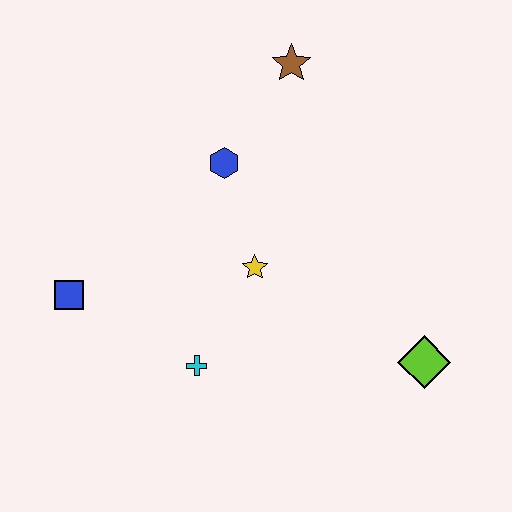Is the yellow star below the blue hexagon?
Yes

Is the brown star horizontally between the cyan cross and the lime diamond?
Yes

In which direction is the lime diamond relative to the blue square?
The lime diamond is to the right of the blue square.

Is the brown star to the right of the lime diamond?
No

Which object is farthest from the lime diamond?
The blue square is farthest from the lime diamond.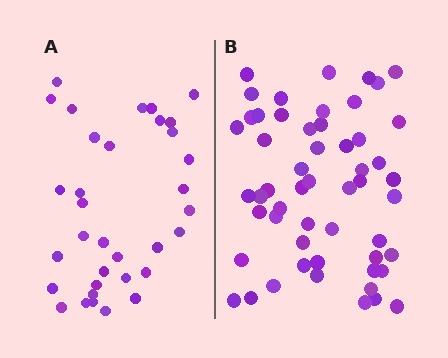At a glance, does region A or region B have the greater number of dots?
Region B (the right region) has more dots.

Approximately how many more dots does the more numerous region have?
Region B has approximately 20 more dots than region A.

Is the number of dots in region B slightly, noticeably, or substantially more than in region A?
Region B has substantially more. The ratio is roughly 1.6 to 1.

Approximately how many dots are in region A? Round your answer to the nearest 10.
About 30 dots. (The exact count is 34, which rounds to 30.)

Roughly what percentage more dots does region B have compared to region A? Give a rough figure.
About 60% more.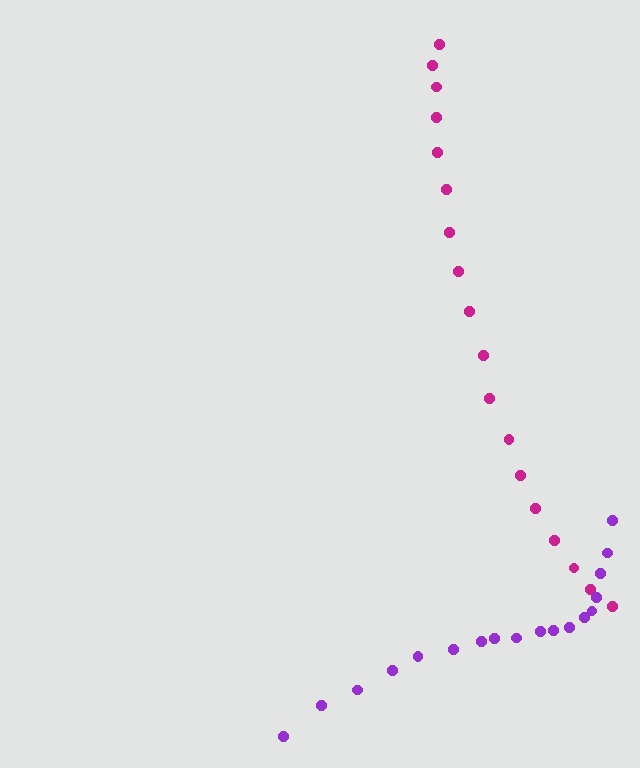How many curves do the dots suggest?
There are 2 distinct paths.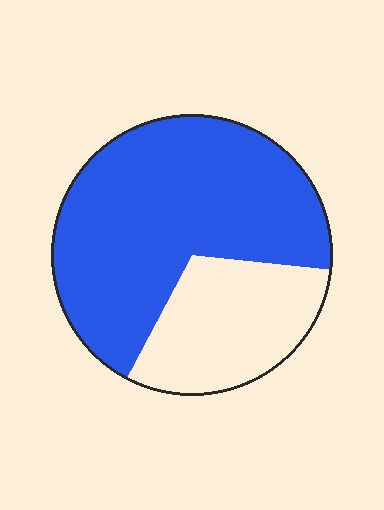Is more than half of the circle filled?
Yes.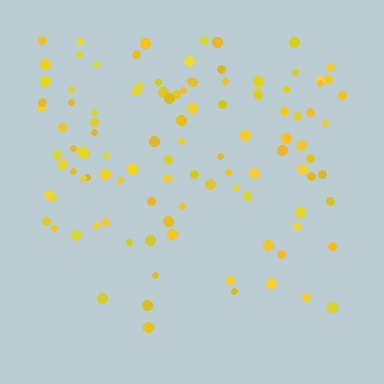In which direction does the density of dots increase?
From bottom to top, with the top side densest.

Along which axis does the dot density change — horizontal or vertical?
Vertical.